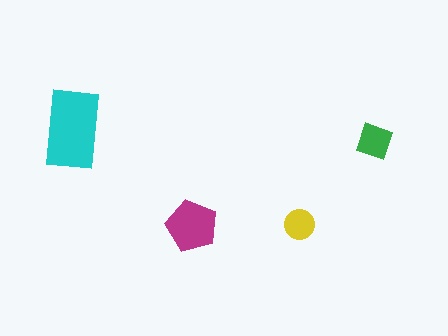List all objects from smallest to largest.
The yellow circle, the green diamond, the magenta pentagon, the cyan rectangle.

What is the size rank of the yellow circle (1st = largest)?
4th.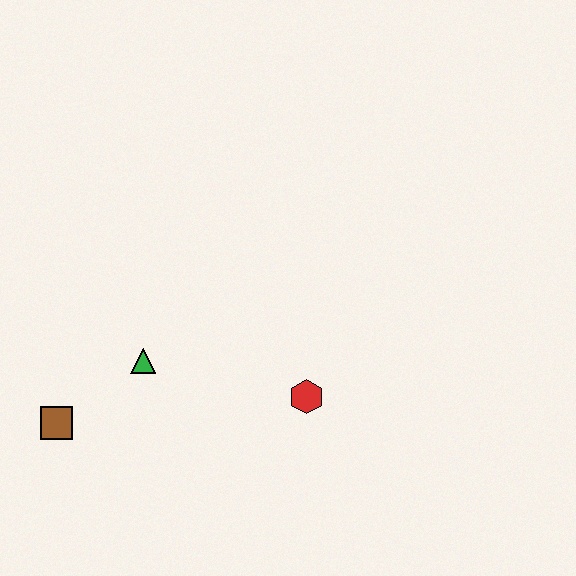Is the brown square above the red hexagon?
No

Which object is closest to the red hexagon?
The green triangle is closest to the red hexagon.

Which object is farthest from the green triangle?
The red hexagon is farthest from the green triangle.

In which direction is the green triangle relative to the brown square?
The green triangle is to the right of the brown square.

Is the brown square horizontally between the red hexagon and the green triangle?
No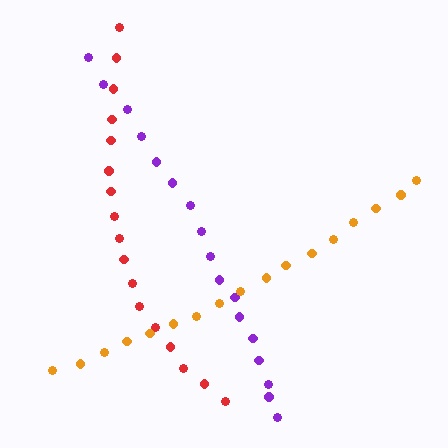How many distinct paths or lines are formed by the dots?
There are 3 distinct paths.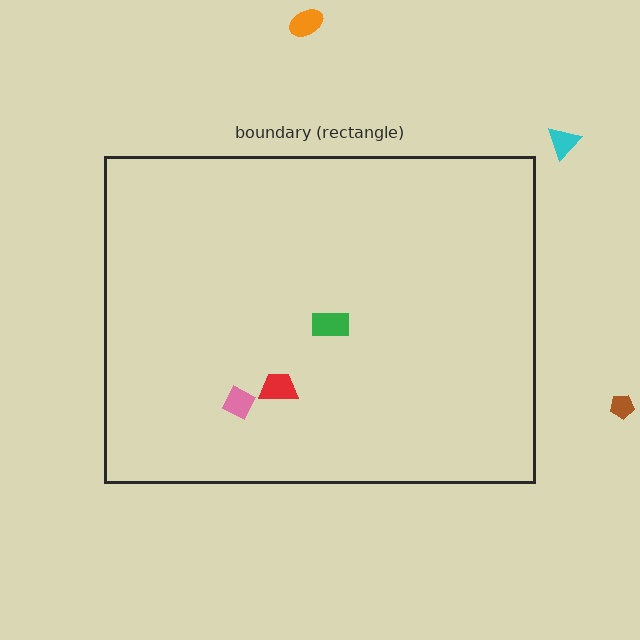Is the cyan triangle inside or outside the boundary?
Outside.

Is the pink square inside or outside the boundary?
Inside.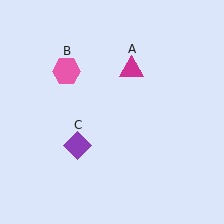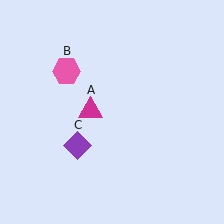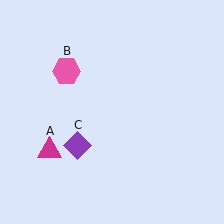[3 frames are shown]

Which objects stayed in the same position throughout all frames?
Pink hexagon (object B) and purple diamond (object C) remained stationary.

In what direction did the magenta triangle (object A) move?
The magenta triangle (object A) moved down and to the left.